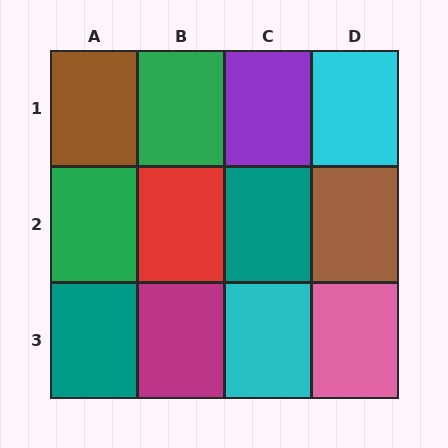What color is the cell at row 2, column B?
Red.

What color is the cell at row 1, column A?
Brown.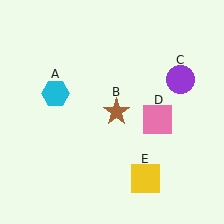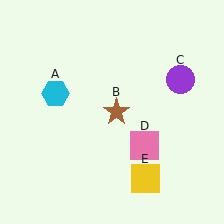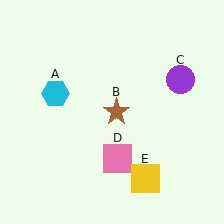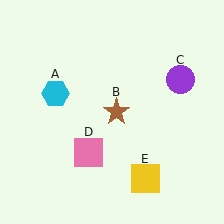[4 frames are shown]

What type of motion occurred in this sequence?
The pink square (object D) rotated clockwise around the center of the scene.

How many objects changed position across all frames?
1 object changed position: pink square (object D).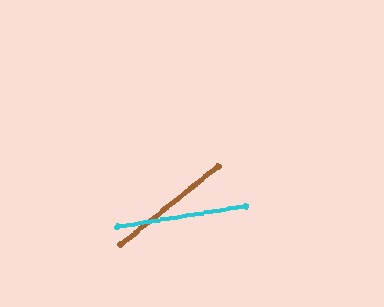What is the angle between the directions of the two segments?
Approximately 30 degrees.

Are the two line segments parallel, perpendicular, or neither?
Neither parallel nor perpendicular — they differ by about 30°.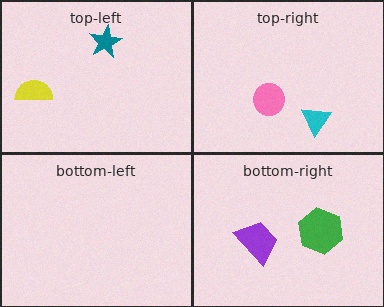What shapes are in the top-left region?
The yellow semicircle, the teal star.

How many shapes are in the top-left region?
2.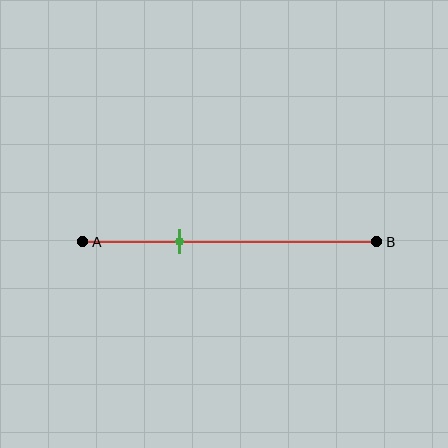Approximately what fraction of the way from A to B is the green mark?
The green mark is approximately 35% of the way from A to B.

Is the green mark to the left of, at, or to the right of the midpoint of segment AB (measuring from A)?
The green mark is to the left of the midpoint of segment AB.